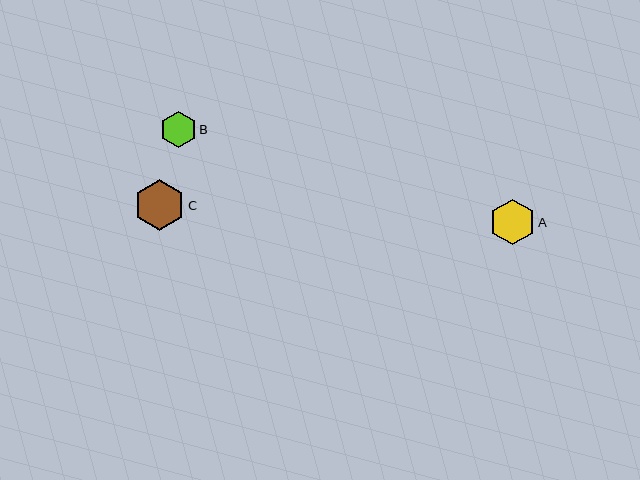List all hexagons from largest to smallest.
From largest to smallest: C, A, B.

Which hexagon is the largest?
Hexagon C is the largest with a size of approximately 50 pixels.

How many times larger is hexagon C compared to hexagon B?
Hexagon C is approximately 1.4 times the size of hexagon B.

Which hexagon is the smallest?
Hexagon B is the smallest with a size of approximately 37 pixels.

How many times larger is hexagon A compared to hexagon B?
Hexagon A is approximately 1.2 times the size of hexagon B.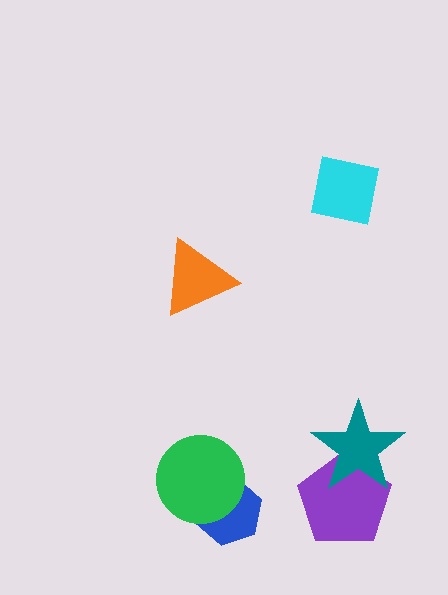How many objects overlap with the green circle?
1 object overlaps with the green circle.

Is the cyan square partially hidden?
No, no other shape covers it.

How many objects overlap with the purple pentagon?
1 object overlaps with the purple pentagon.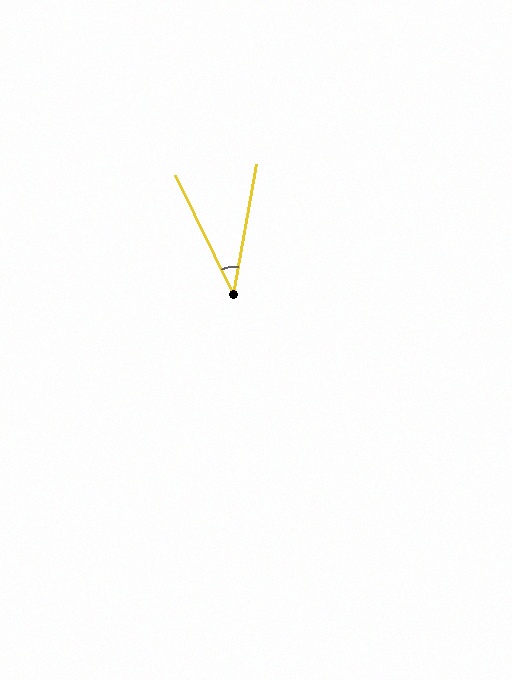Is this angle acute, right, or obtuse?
It is acute.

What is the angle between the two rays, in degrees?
Approximately 36 degrees.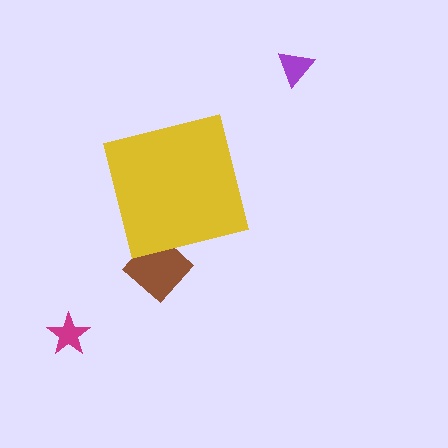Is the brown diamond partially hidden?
Yes, the brown diamond is partially hidden behind the yellow square.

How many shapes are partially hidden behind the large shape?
1 shape is partially hidden.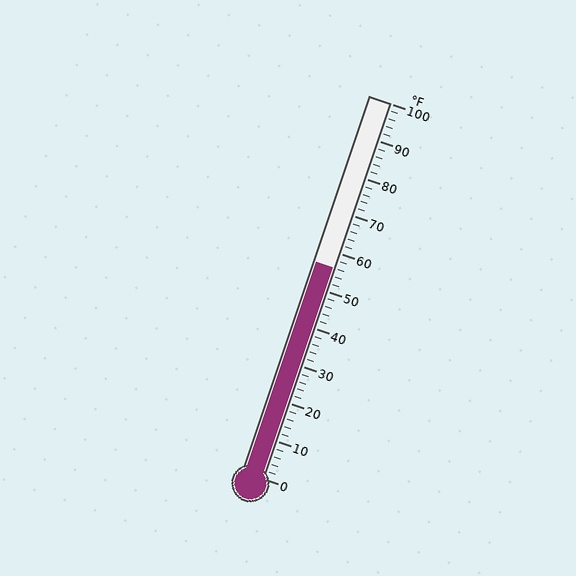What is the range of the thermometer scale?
The thermometer scale ranges from 0°F to 100°F.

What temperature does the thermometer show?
The thermometer shows approximately 56°F.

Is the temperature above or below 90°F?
The temperature is below 90°F.